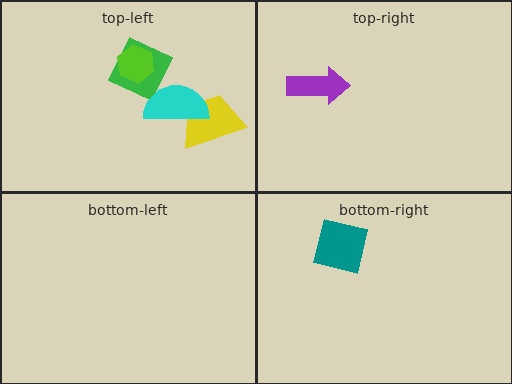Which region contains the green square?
The top-left region.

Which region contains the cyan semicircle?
The top-left region.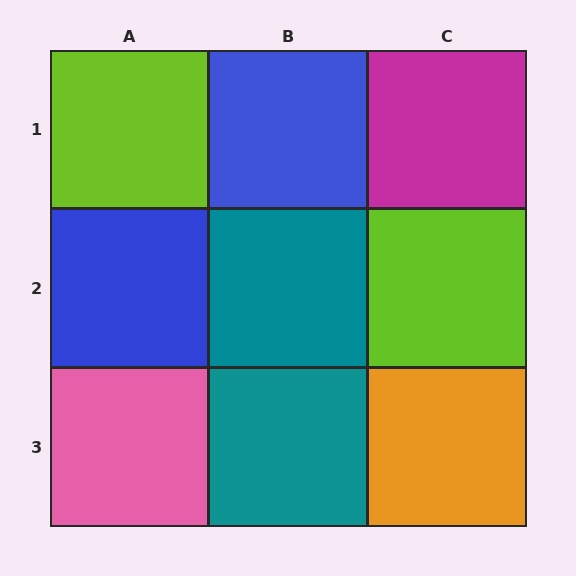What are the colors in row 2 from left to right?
Blue, teal, lime.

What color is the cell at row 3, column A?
Pink.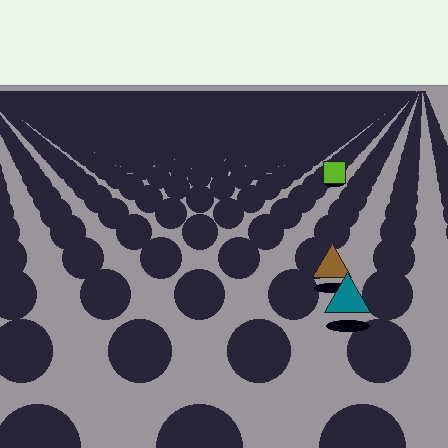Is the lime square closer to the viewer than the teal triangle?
No. The teal triangle is closer — you can tell from the texture gradient: the ground texture is coarser near it.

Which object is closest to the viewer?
The teal triangle is closest. The texture marks near it are larger and more spread out.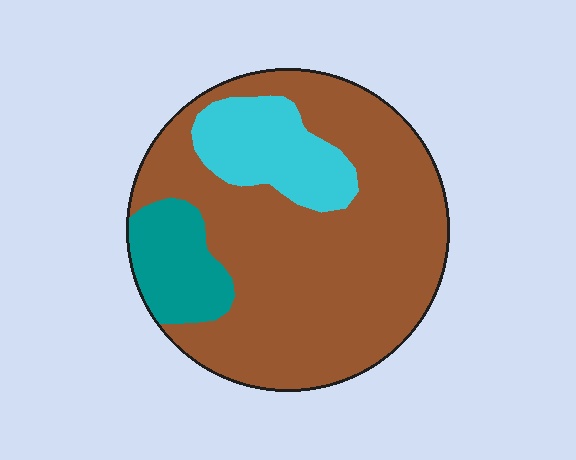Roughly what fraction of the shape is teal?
Teal takes up about one eighth (1/8) of the shape.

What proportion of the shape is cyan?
Cyan covers around 15% of the shape.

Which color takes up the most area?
Brown, at roughly 75%.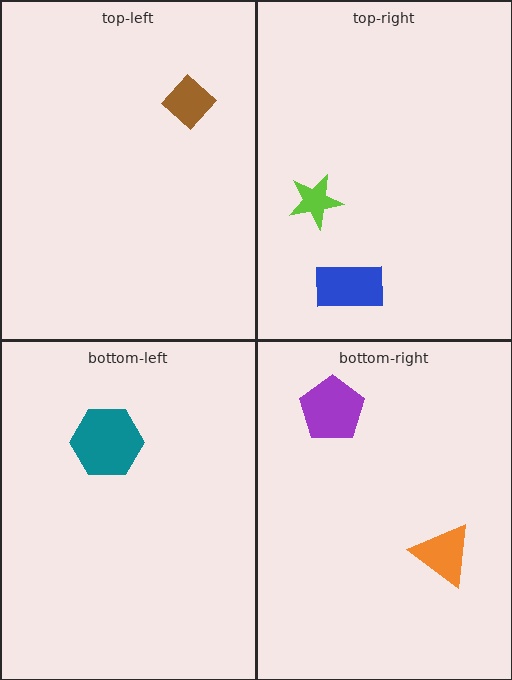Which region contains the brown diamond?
The top-left region.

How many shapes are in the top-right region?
2.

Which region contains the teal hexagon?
The bottom-left region.